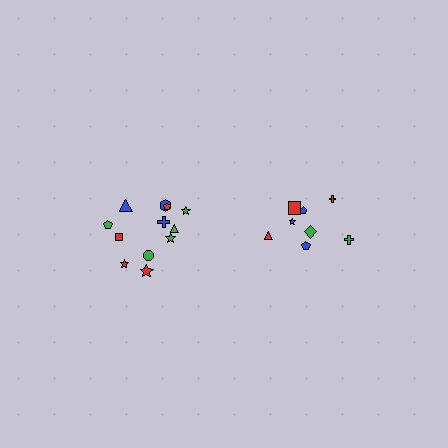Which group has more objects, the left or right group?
The left group.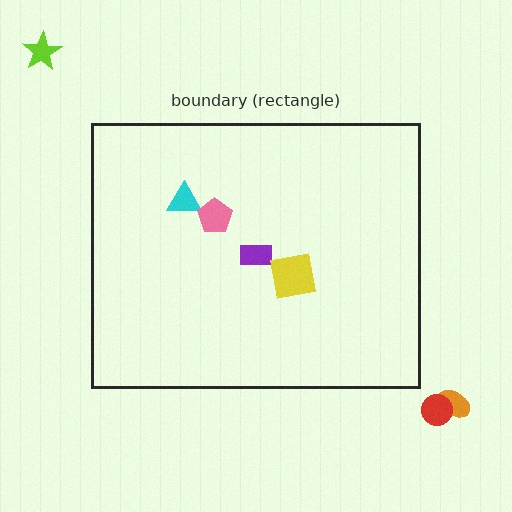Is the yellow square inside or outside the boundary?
Inside.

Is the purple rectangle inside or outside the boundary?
Inside.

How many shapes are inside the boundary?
4 inside, 3 outside.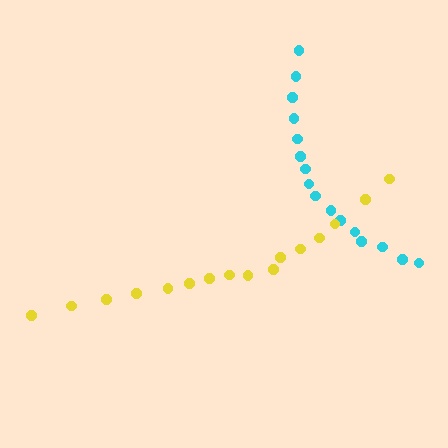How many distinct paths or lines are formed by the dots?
There are 2 distinct paths.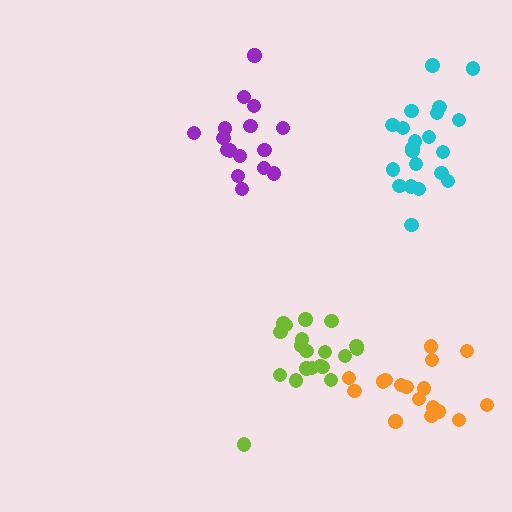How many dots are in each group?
Group 1: 20 dots, Group 2: 16 dots, Group 3: 18 dots, Group 4: 21 dots (75 total).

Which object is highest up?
The purple cluster is topmost.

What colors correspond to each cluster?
The clusters are colored: lime, purple, orange, cyan.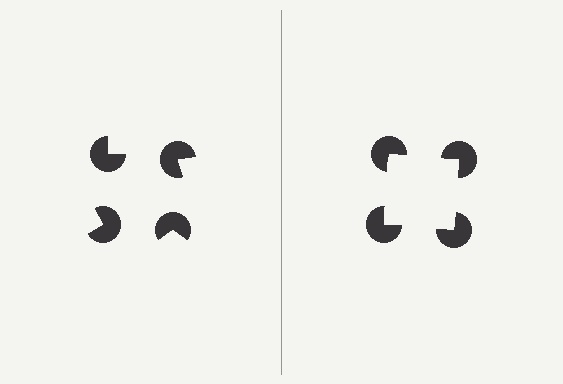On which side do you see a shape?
An illusory square appears on the right side. On the left side the wedge cuts are rotated, so no coherent shape forms.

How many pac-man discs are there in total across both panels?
8 — 4 on each side.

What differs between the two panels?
The pac-man discs are positioned identically on both sides; only the wedge orientations differ. On the right they align to a square; on the left they are misaligned.